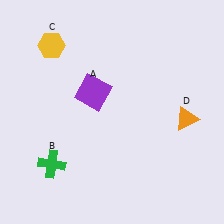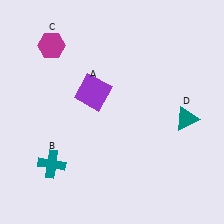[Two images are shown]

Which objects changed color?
B changed from green to teal. C changed from yellow to magenta. D changed from orange to teal.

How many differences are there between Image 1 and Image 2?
There are 3 differences between the two images.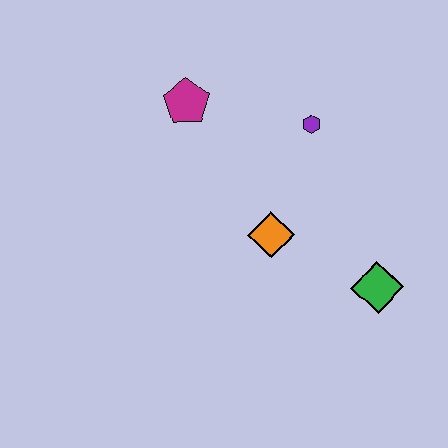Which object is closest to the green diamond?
The orange diamond is closest to the green diamond.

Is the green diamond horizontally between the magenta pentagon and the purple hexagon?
No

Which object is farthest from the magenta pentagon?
The green diamond is farthest from the magenta pentagon.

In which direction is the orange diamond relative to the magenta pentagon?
The orange diamond is below the magenta pentagon.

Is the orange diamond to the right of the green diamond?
No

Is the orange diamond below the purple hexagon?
Yes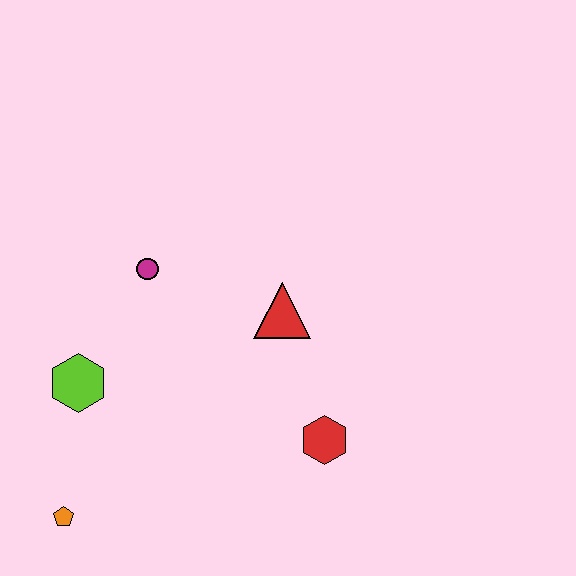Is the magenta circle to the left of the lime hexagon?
No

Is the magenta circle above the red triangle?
Yes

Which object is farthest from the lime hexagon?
The red hexagon is farthest from the lime hexagon.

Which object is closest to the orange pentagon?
The lime hexagon is closest to the orange pentagon.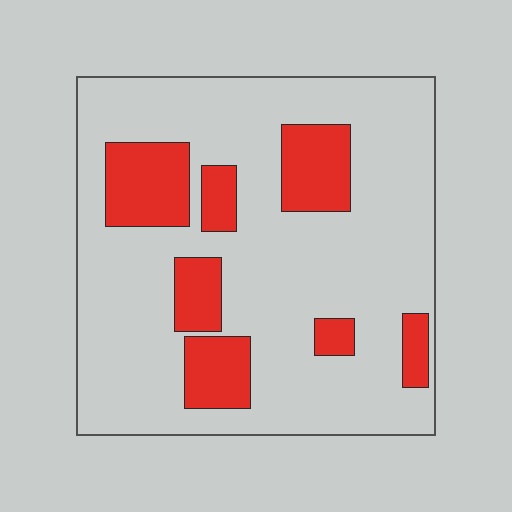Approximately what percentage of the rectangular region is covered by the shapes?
Approximately 20%.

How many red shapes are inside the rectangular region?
7.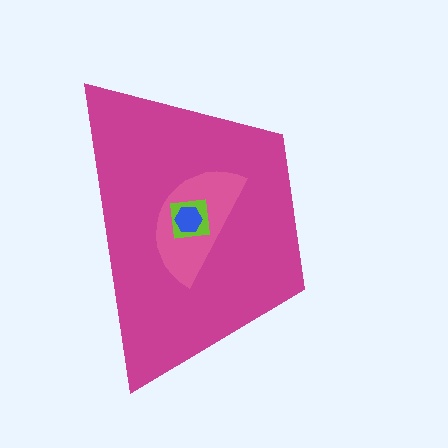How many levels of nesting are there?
4.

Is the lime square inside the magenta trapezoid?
Yes.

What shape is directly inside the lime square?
The blue hexagon.